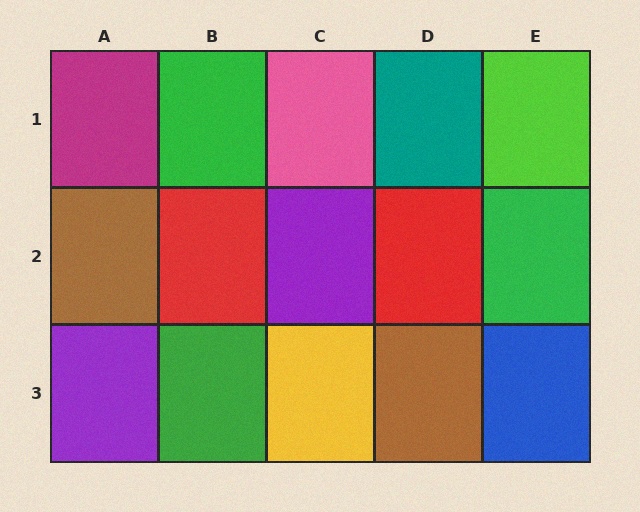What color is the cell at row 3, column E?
Blue.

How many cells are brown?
2 cells are brown.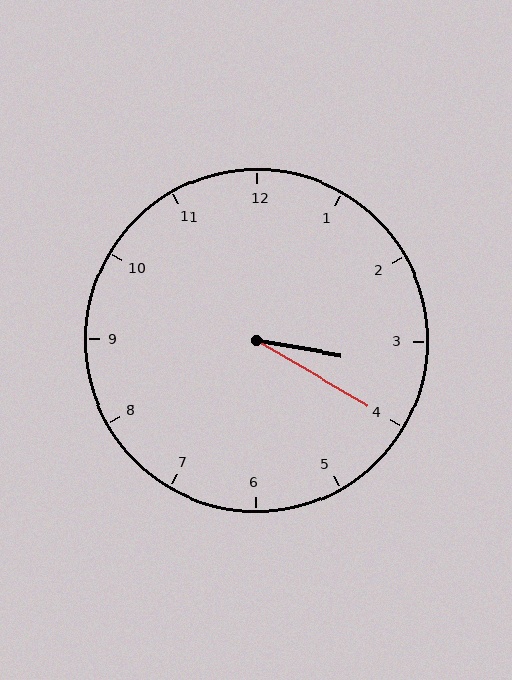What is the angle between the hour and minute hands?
Approximately 20 degrees.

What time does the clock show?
3:20.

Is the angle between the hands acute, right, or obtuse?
It is acute.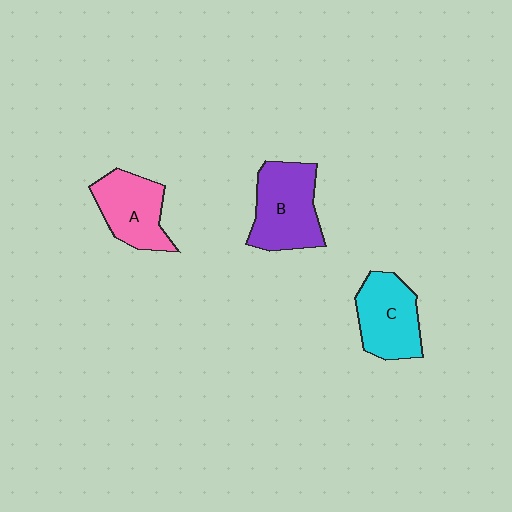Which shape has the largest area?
Shape B (purple).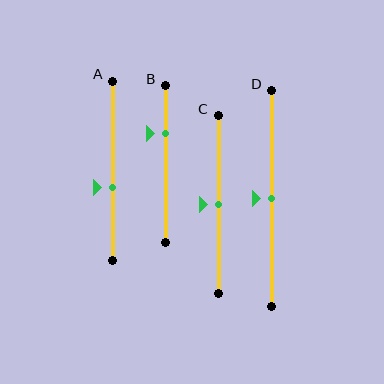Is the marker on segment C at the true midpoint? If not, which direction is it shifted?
Yes, the marker on segment C is at the true midpoint.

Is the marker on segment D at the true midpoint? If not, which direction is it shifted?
Yes, the marker on segment D is at the true midpoint.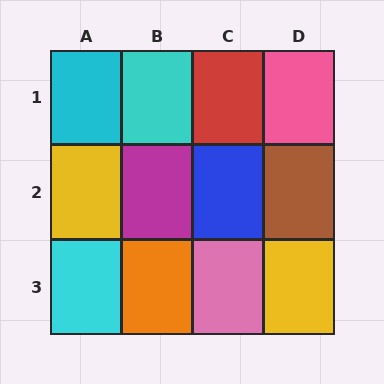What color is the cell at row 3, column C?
Pink.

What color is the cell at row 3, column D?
Yellow.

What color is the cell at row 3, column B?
Orange.